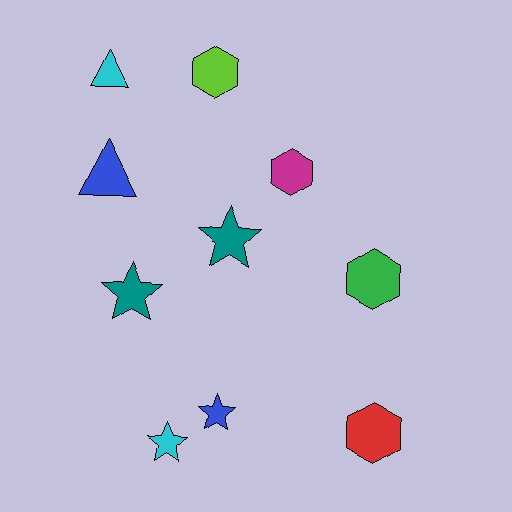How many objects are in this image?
There are 10 objects.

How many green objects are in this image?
There is 1 green object.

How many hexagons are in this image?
There are 4 hexagons.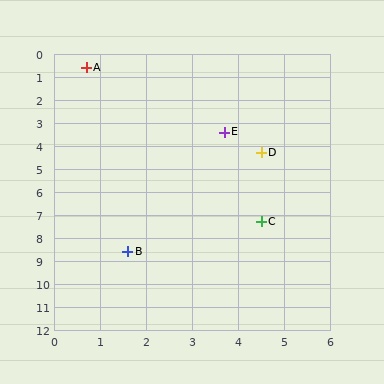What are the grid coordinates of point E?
Point E is at approximately (3.7, 3.4).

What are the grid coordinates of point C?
Point C is at approximately (4.5, 7.3).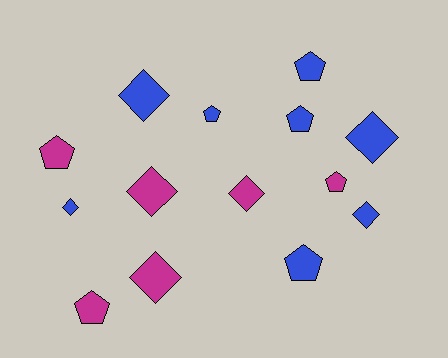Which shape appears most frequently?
Pentagon, with 7 objects.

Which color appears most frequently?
Blue, with 8 objects.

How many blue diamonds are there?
There are 4 blue diamonds.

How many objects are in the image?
There are 14 objects.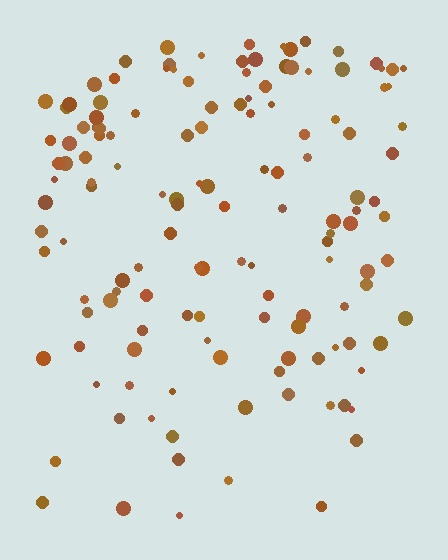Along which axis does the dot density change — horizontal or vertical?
Vertical.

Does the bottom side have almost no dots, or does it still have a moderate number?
Still a moderate number, just noticeably fewer than the top.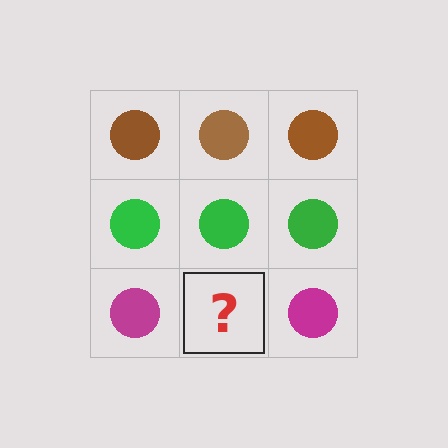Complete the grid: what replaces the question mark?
The question mark should be replaced with a magenta circle.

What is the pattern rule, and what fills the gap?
The rule is that each row has a consistent color. The gap should be filled with a magenta circle.